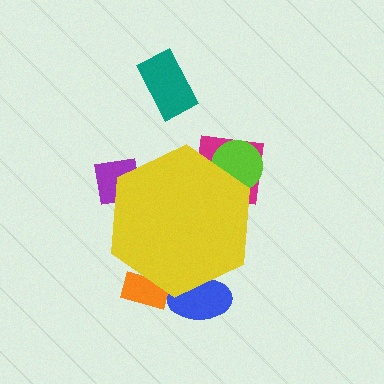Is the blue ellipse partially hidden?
Yes, the blue ellipse is partially hidden behind the yellow hexagon.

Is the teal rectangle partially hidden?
No, the teal rectangle is fully visible.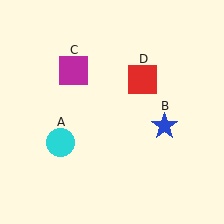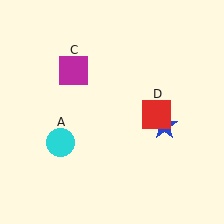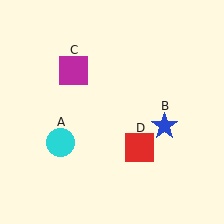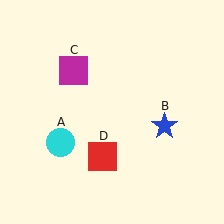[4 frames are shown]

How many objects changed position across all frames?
1 object changed position: red square (object D).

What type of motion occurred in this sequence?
The red square (object D) rotated clockwise around the center of the scene.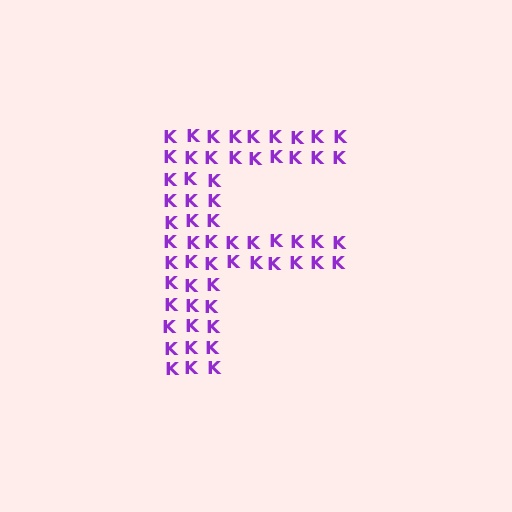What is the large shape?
The large shape is the letter F.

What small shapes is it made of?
It is made of small letter K's.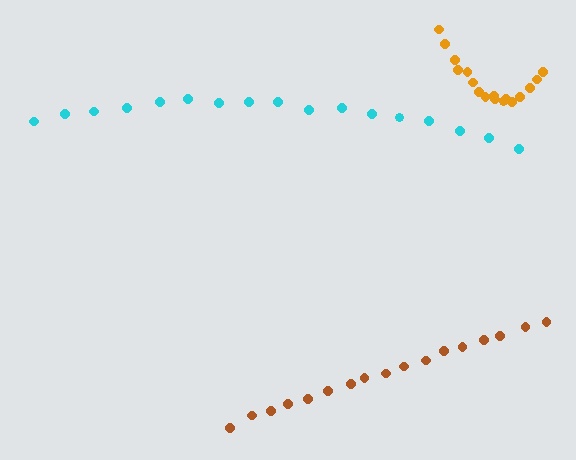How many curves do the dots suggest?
There are 3 distinct paths.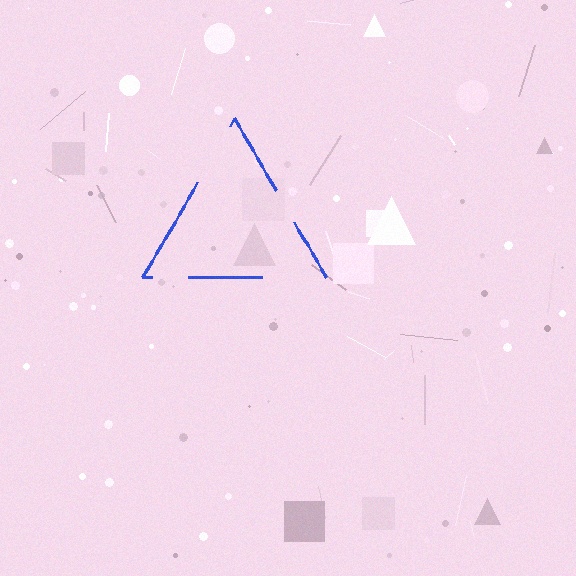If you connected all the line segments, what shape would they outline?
They would outline a triangle.